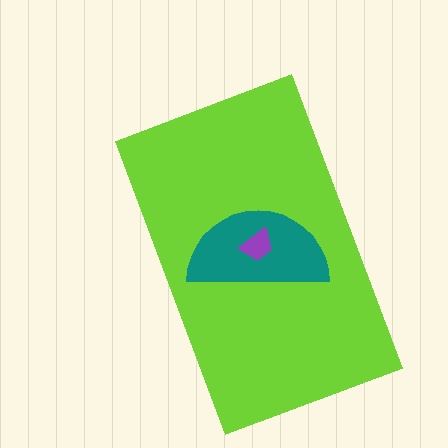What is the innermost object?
The purple trapezoid.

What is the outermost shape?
The lime rectangle.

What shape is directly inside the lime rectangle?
The teal semicircle.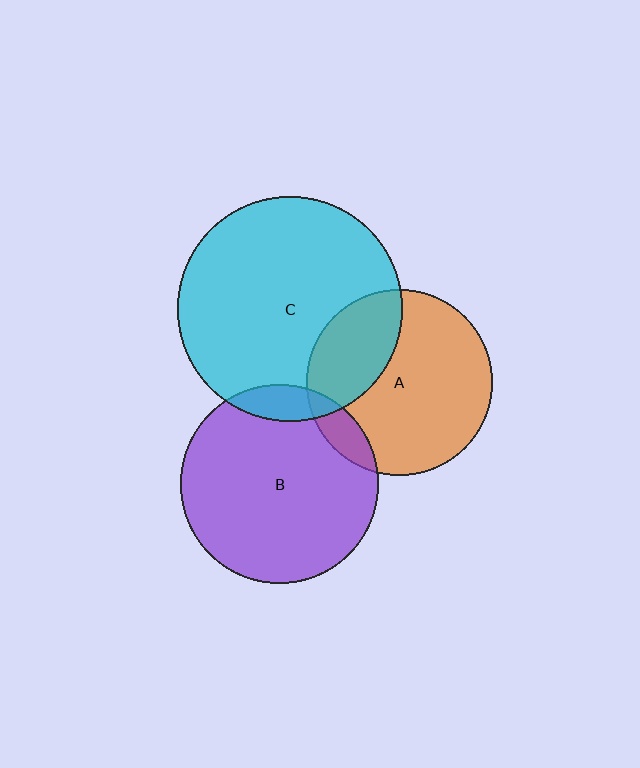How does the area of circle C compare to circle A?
Approximately 1.4 times.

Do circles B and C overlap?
Yes.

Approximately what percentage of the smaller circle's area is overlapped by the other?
Approximately 10%.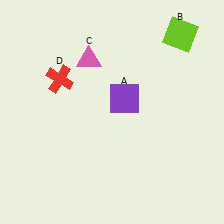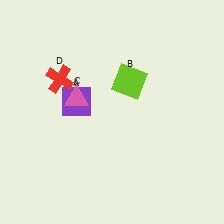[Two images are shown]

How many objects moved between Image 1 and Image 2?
3 objects moved between the two images.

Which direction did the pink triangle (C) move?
The pink triangle (C) moved down.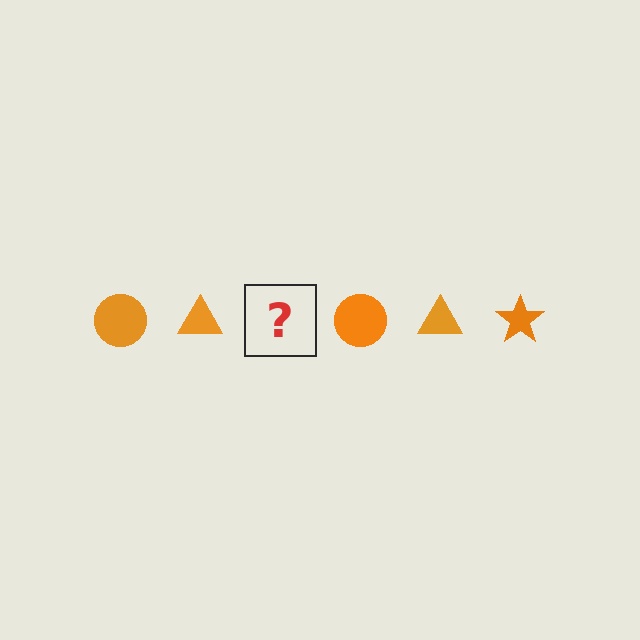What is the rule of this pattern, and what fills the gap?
The rule is that the pattern cycles through circle, triangle, star shapes in orange. The gap should be filled with an orange star.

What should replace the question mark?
The question mark should be replaced with an orange star.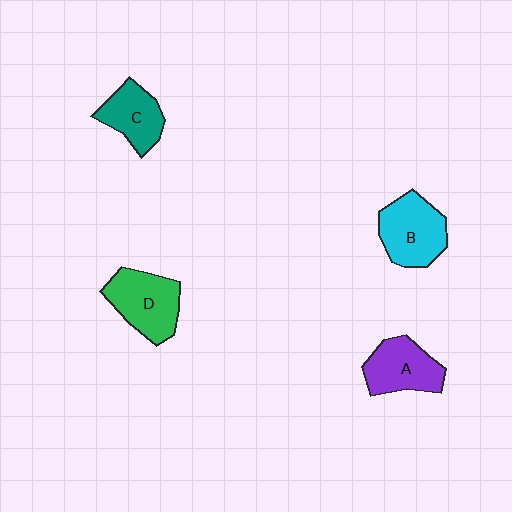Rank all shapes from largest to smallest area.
From largest to smallest: B (cyan), D (green), A (purple), C (teal).